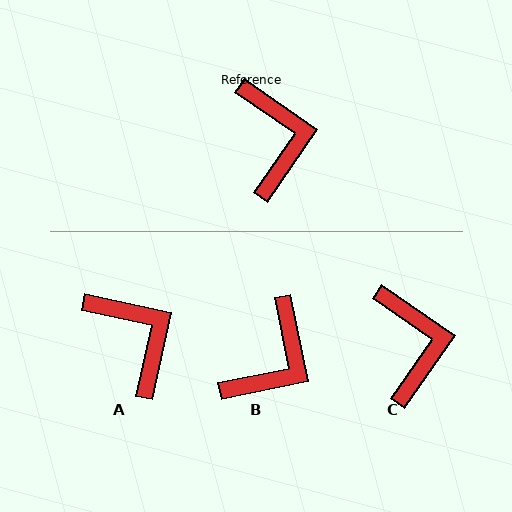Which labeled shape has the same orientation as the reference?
C.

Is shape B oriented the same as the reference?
No, it is off by about 44 degrees.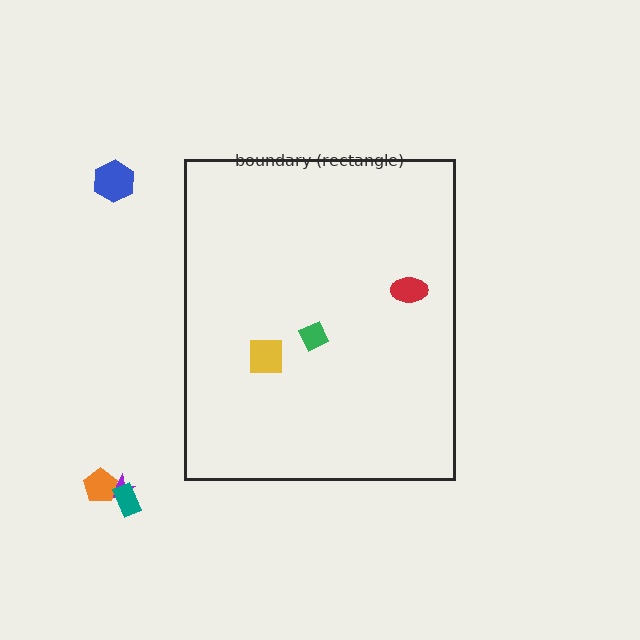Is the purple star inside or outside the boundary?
Outside.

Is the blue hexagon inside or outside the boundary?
Outside.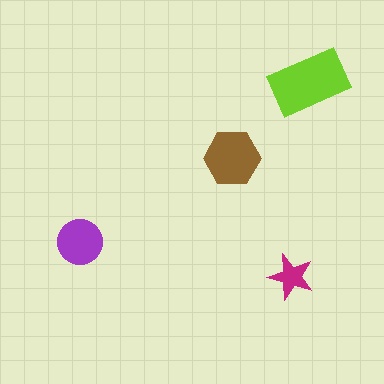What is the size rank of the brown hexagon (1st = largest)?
2nd.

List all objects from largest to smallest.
The lime rectangle, the brown hexagon, the purple circle, the magenta star.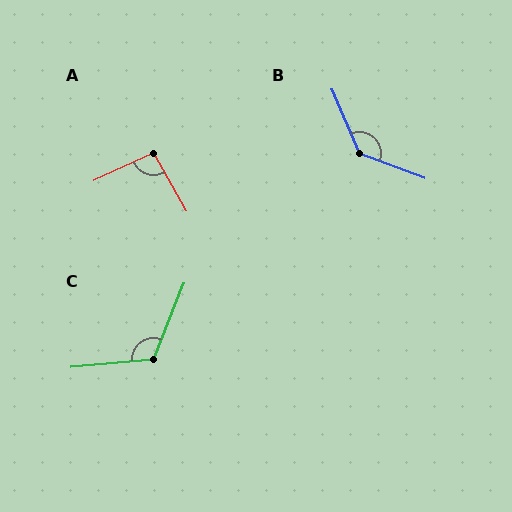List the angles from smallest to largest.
A (95°), C (116°), B (133°).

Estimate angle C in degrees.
Approximately 116 degrees.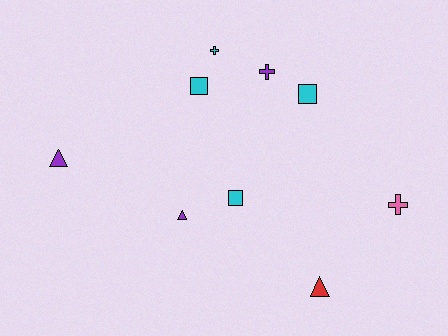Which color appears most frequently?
Cyan, with 4 objects.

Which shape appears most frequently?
Square, with 3 objects.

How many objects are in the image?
There are 9 objects.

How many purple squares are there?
There are no purple squares.